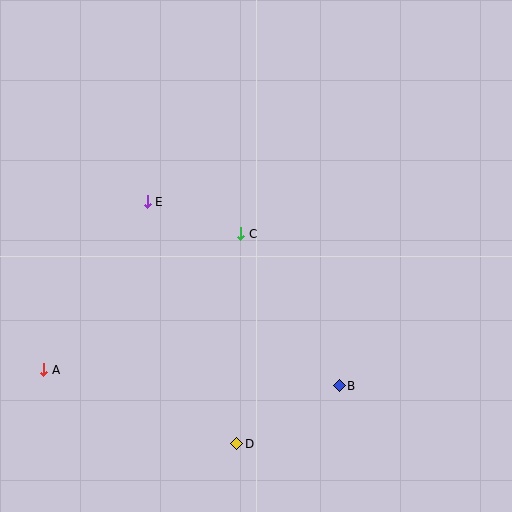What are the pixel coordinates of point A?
Point A is at (44, 370).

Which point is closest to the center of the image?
Point C at (241, 234) is closest to the center.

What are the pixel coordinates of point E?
Point E is at (147, 202).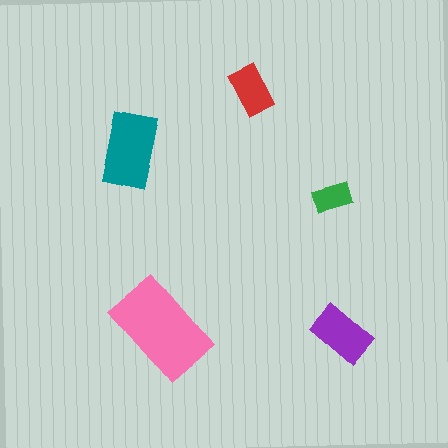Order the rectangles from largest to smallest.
the pink one, the teal one, the purple one, the red one, the green one.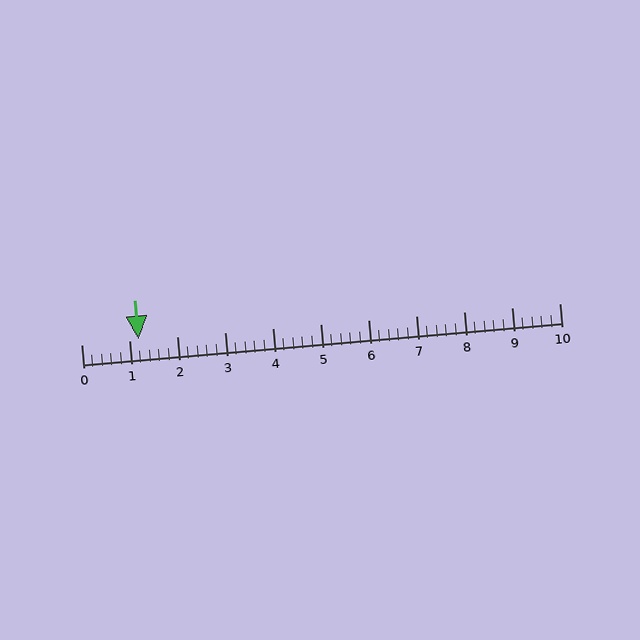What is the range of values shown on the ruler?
The ruler shows values from 0 to 10.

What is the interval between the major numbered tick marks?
The major tick marks are spaced 1 units apart.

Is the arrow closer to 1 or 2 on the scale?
The arrow is closer to 1.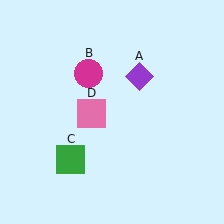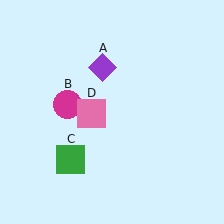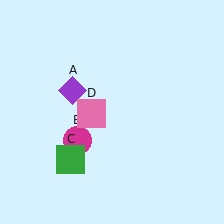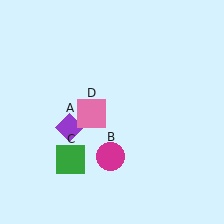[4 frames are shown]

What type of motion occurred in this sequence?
The purple diamond (object A), magenta circle (object B) rotated counterclockwise around the center of the scene.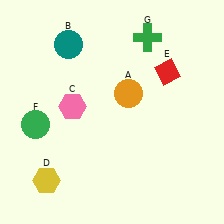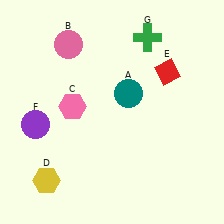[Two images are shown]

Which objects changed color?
A changed from orange to teal. B changed from teal to pink. F changed from green to purple.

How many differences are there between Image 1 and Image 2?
There are 3 differences between the two images.